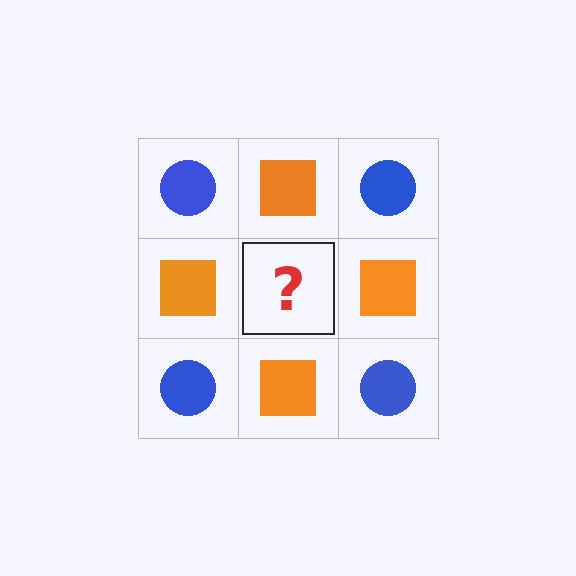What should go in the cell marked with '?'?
The missing cell should contain a blue circle.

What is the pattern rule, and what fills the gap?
The rule is that it alternates blue circle and orange square in a checkerboard pattern. The gap should be filled with a blue circle.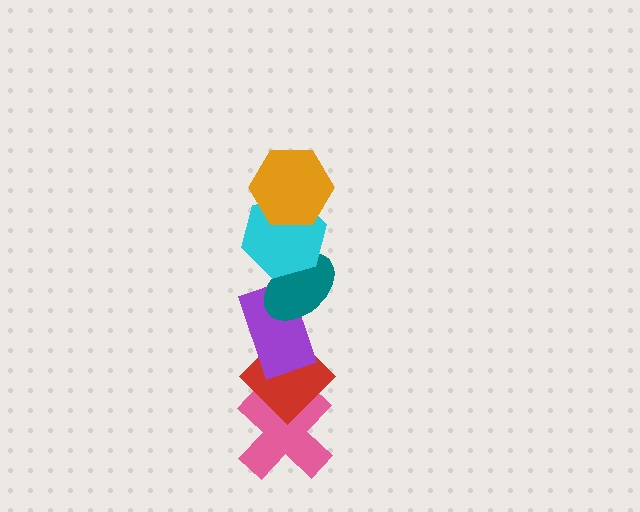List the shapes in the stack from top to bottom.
From top to bottom: the orange hexagon, the cyan hexagon, the teal ellipse, the purple rectangle, the red diamond, the pink cross.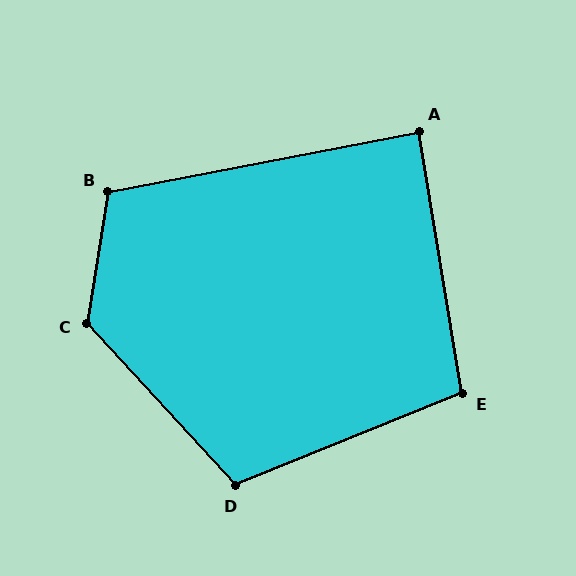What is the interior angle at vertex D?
Approximately 111 degrees (obtuse).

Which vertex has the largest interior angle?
C, at approximately 128 degrees.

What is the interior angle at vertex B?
Approximately 110 degrees (obtuse).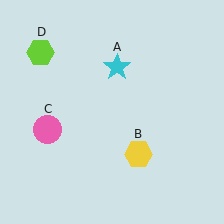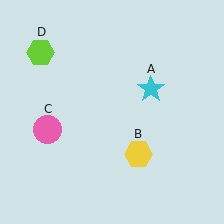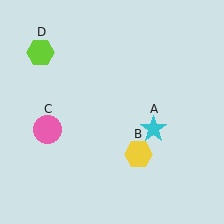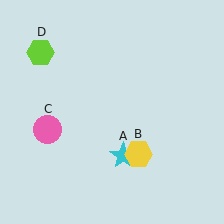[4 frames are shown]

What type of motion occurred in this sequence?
The cyan star (object A) rotated clockwise around the center of the scene.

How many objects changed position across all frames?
1 object changed position: cyan star (object A).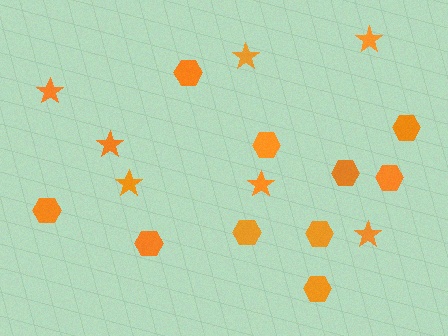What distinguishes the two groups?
There are 2 groups: one group of stars (7) and one group of hexagons (10).